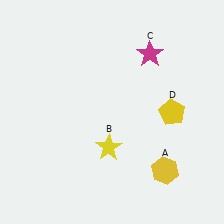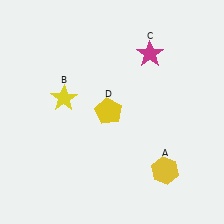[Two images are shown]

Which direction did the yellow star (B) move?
The yellow star (B) moved up.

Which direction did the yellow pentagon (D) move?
The yellow pentagon (D) moved left.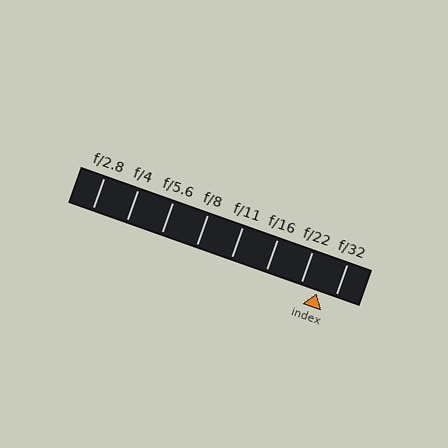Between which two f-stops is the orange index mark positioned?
The index mark is between f/22 and f/32.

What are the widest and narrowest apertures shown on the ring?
The widest aperture shown is f/2.8 and the narrowest is f/32.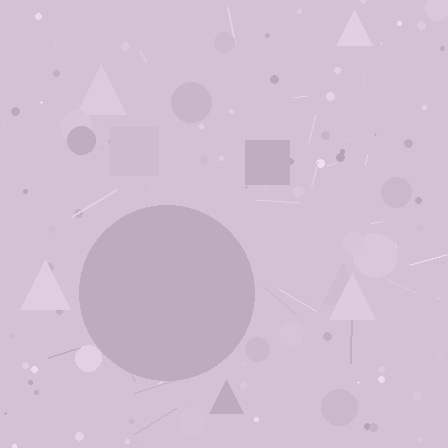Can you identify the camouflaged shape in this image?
The camouflaged shape is a circle.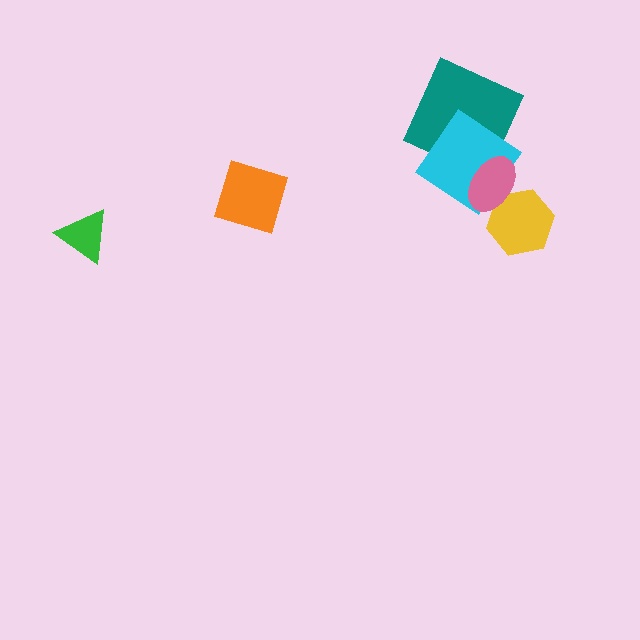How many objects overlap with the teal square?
1 object overlaps with the teal square.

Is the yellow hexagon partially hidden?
Yes, it is partially covered by another shape.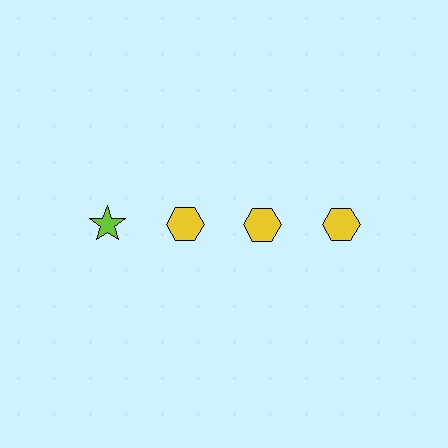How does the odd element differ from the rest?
It differs in both color (lime instead of yellow) and shape (star instead of hexagon).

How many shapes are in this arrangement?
There are 4 shapes arranged in a grid pattern.